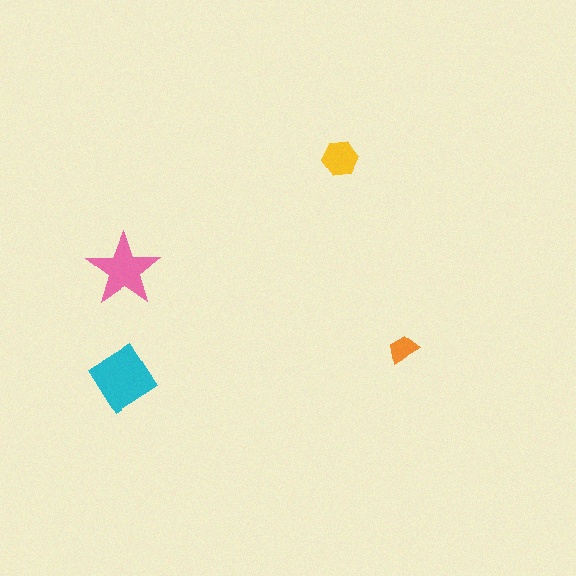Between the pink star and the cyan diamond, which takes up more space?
The cyan diamond.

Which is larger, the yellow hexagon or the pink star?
The pink star.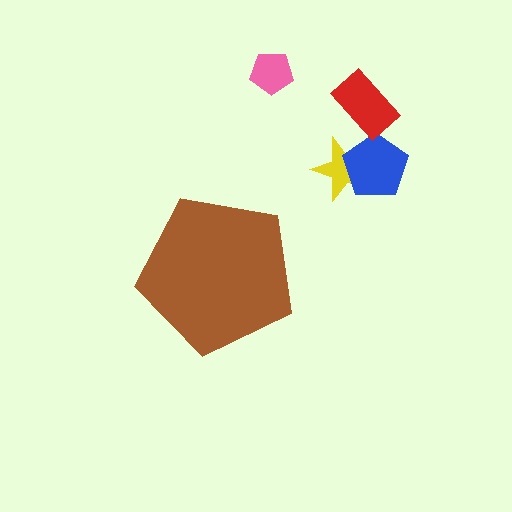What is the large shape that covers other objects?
A brown pentagon.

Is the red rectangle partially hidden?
No, the red rectangle is fully visible.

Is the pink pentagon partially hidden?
No, the pink pentagon is fully visible.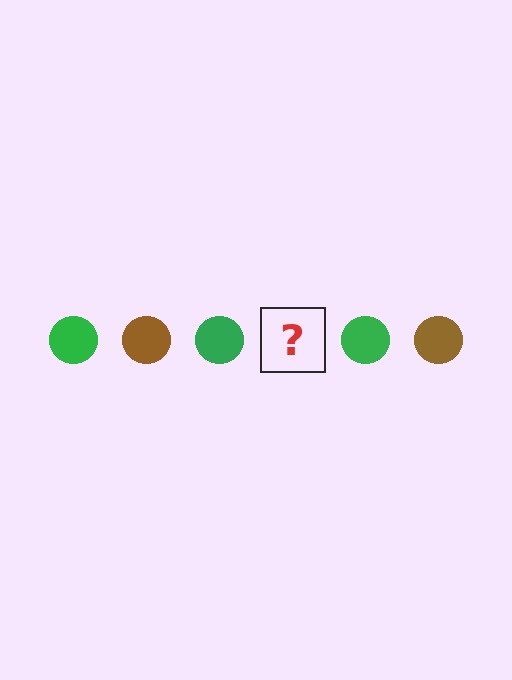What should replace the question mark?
The question mark should be replaced with a brown circle.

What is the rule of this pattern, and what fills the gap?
The rule is that the pattern cycles through green, brown circles. The gap should be filled with a brown circle.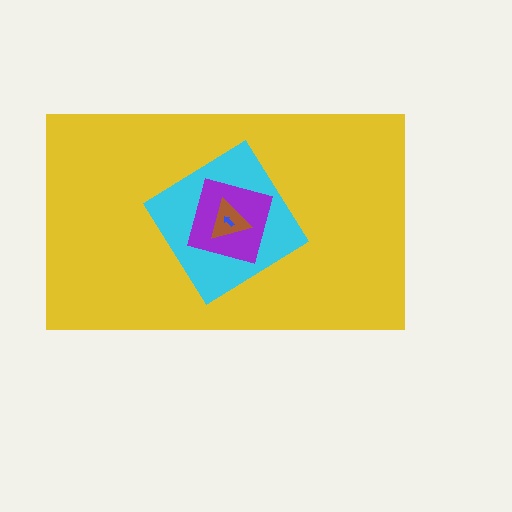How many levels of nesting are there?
5.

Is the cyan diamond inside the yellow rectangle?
Yes.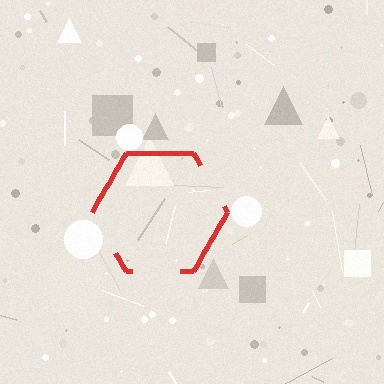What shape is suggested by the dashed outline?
The dashed outline suggests a hexagon.